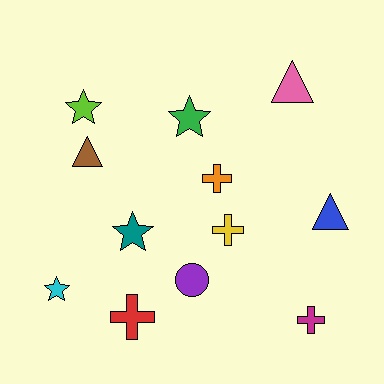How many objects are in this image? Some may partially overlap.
There are 12 objects.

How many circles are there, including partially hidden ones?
There is 1 circle.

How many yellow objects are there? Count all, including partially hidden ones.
There is 1 yellow object.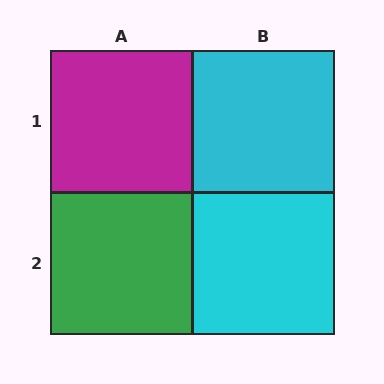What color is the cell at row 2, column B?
Cyan.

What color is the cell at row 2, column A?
Green.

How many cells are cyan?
2 cells are cyan.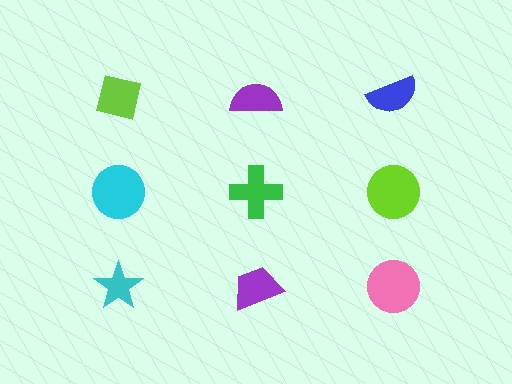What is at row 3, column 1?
A cyan star.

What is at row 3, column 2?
A purple trapezoid.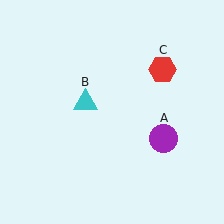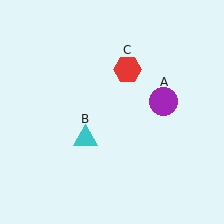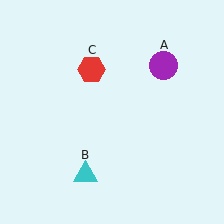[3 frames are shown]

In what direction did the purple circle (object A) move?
The purple circle (object A) moved up.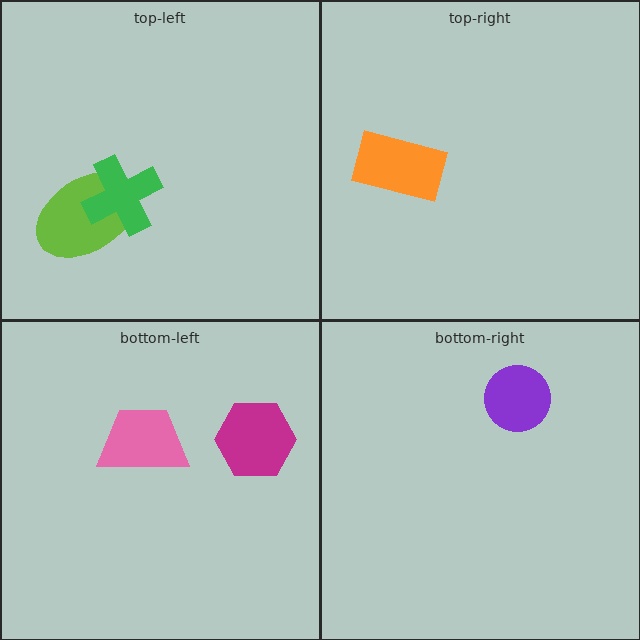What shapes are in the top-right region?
The orange rectangle.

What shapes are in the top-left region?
The lime ellipse, the green cross.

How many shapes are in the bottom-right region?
1.